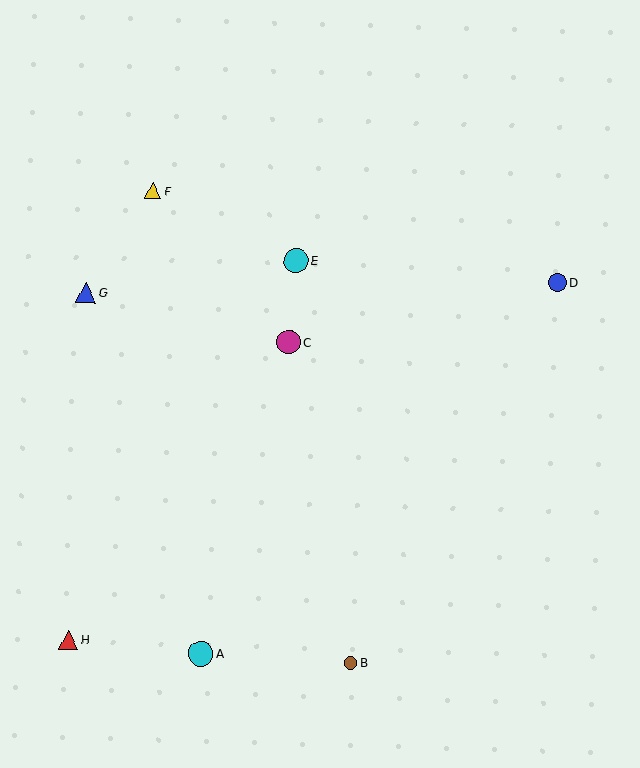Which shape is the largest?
The cyan circle (labeled A) is the largest.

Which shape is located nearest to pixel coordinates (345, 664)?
The brown circle (labeled B) at (351, 663) is nearest to that location.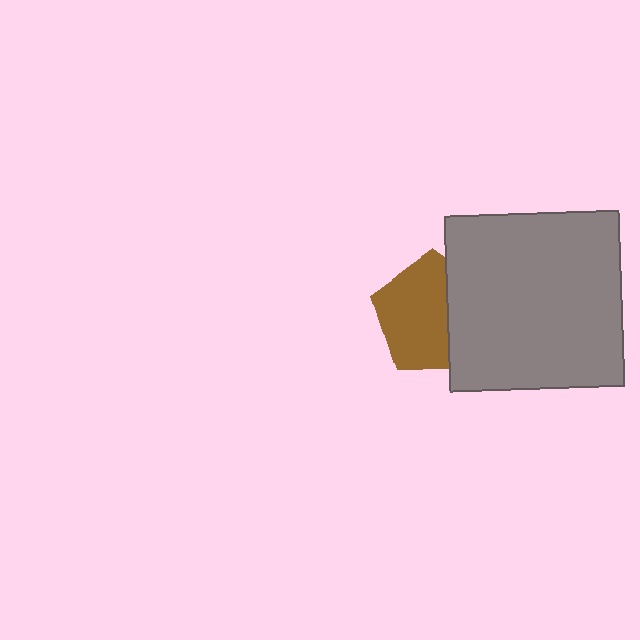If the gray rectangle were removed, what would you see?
You would see the complete brown pentagon.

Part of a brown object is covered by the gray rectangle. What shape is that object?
It is a pentagon.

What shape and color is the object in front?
The object in front is a gray rectangle.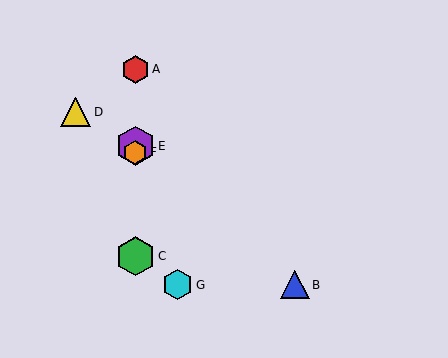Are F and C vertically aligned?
Yes, both are at x≈135.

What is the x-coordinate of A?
Object A is at x≈135.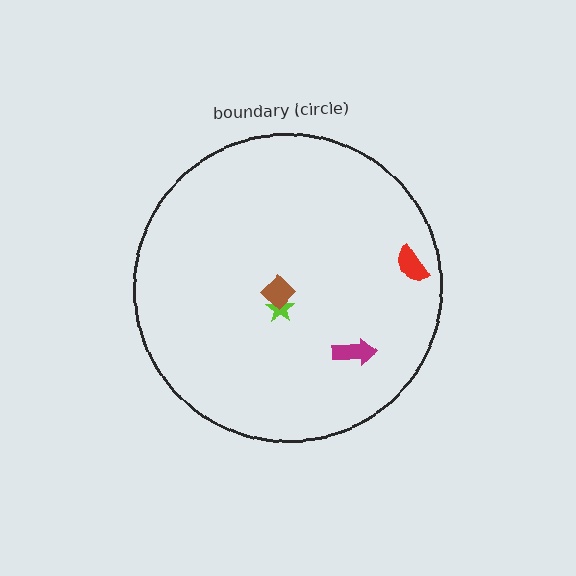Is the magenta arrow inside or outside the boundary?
Inside.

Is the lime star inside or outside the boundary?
Inside.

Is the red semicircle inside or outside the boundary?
Inside.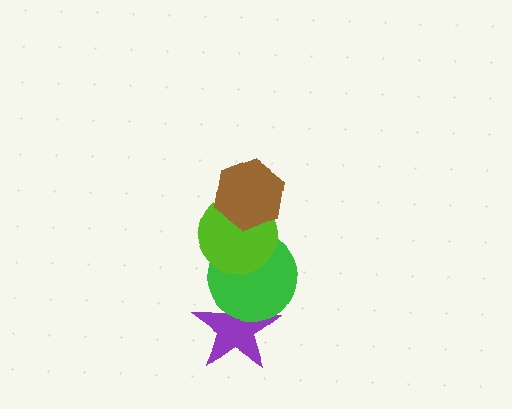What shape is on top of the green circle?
The lime circle is on top of the green circle.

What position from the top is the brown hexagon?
The brown hexagon is 1st from the top.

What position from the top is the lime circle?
The lime circle is 2nd from the top.